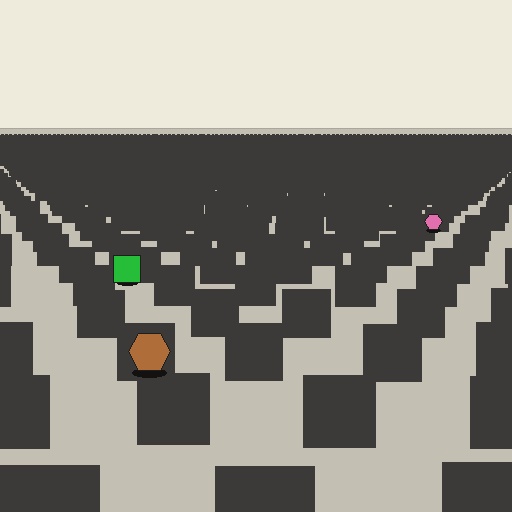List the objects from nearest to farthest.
From nearest to farthest: the brown hexagon, the green square, the pink hexagon.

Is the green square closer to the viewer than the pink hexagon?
Yes. The green square is closer — you can tell from the texture gradient: the ground texture is coarser near it.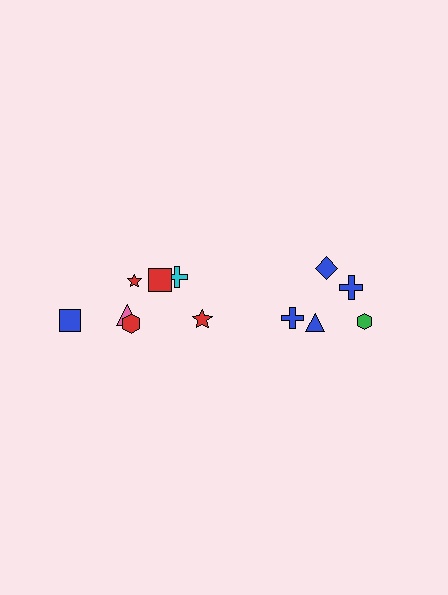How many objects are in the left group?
There are 7 objects.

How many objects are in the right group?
There are 5 objects.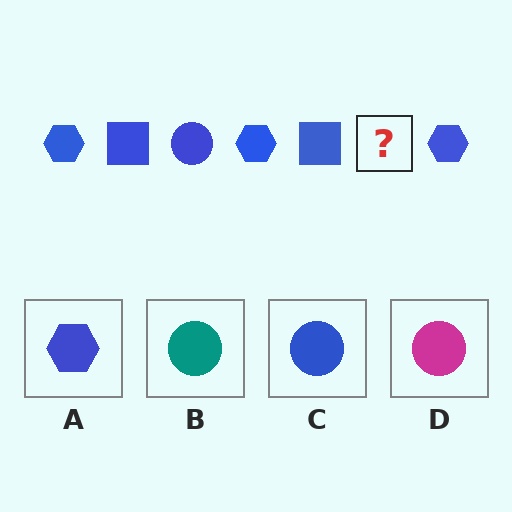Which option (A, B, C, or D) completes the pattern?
C.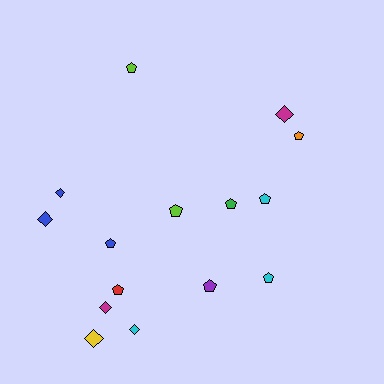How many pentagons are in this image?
There are 9 pentagons.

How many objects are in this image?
There are 15 objects.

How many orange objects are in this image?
There is 1 orange object.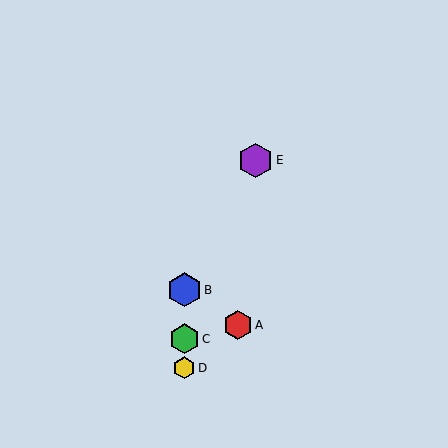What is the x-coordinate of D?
Object D is at x≈184.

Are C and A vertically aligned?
No, C is at x≈184 and A is at x≈238.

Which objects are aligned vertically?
Objects B, C, D are aligned vertically.